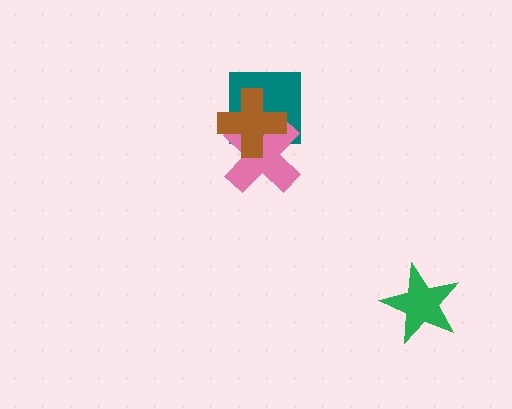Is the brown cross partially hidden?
No, no other shape covers it.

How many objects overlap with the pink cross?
2 objects overlap with the pink cross.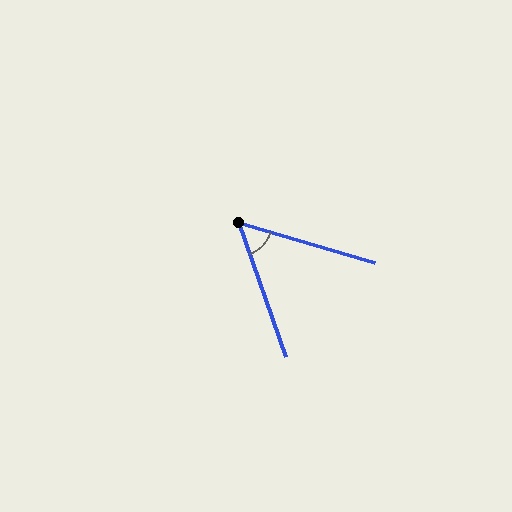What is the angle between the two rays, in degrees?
Approximately 54 degrees.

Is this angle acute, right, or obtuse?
It is acute.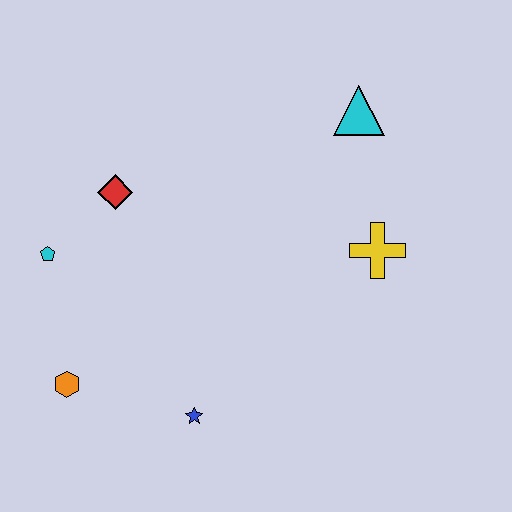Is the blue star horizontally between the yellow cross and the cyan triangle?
No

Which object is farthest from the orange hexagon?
The cyan triangle is farthest from the orange hexagon.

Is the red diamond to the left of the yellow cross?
Yes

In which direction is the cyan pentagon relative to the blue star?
The cyan pentagon is above the blue star.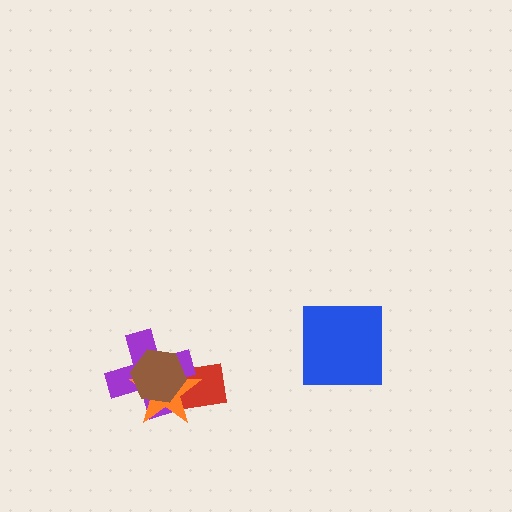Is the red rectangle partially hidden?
Yes, it is partially covered by another shape.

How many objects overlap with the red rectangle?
3 objects overlap with the red rectangle.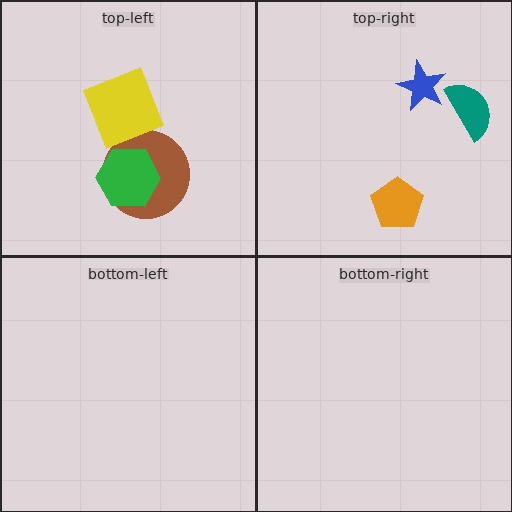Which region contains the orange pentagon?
The top-right region.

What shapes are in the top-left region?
The brown circle, the green hexagon, the yellow square.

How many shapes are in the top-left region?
3.